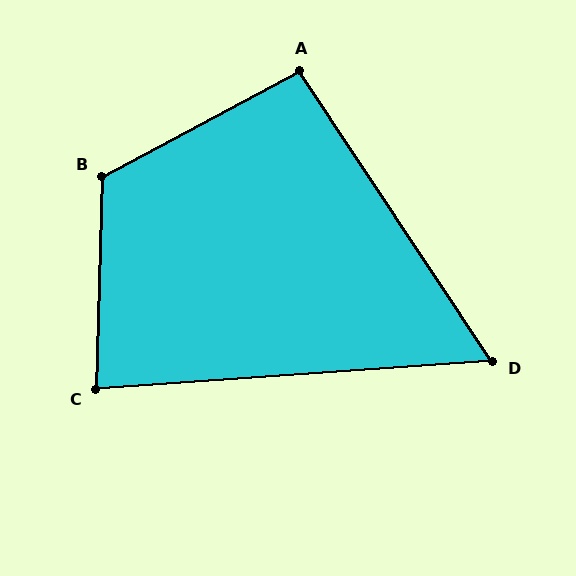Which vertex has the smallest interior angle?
D, at approximately 60 degrees.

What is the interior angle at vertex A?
Approximately 96 degrees (obtuse).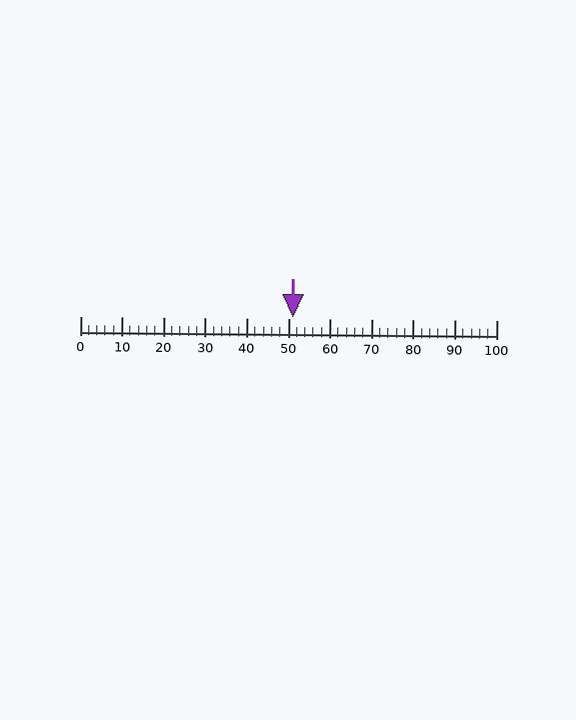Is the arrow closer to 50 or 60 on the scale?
The arrow is closer to 50.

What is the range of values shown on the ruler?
The ruler shows values from 0 to 100.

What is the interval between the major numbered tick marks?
The major tick marks are spaced 10 units apart.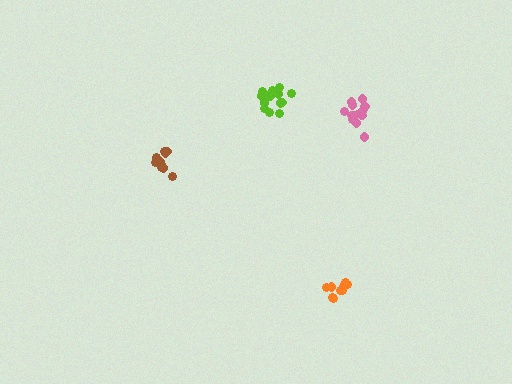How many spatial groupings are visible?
There are 4 spatial groupings.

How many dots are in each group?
Group 1: 10 dots, Group 2: 9 dots, Group 3: 14 dots, Group 4: 14 dots (47 total).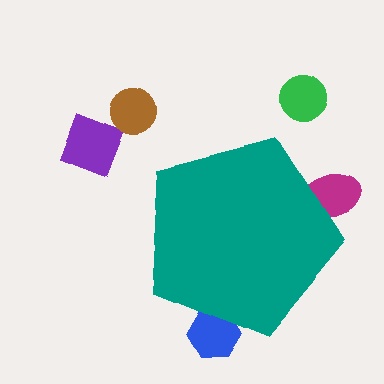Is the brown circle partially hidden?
No, the brown circle is fully visible.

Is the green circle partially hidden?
No, the green circle is fully visible.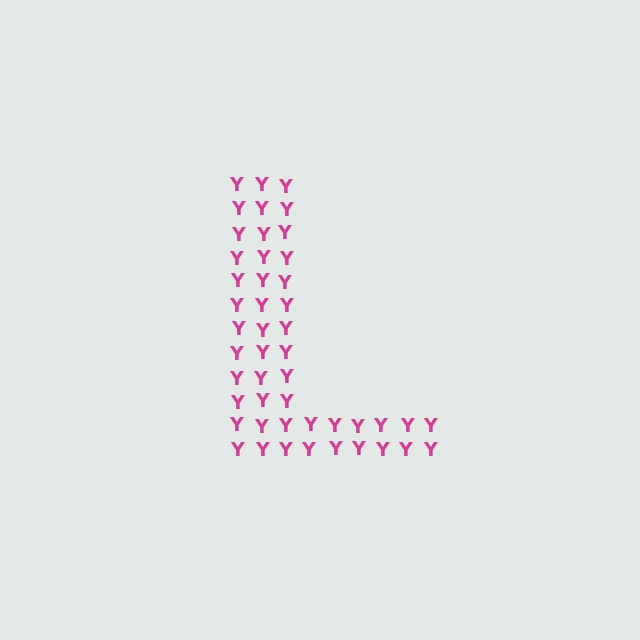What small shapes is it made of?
It is made of small letter Y's.